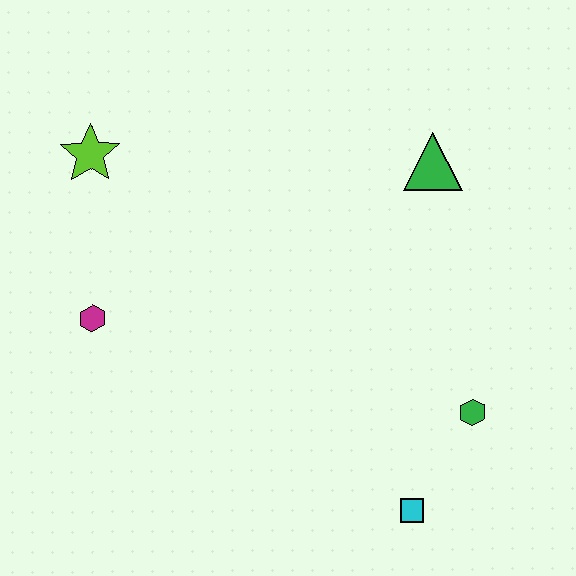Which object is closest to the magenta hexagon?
The lime star is closest to the magenta hexagon.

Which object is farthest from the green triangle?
The magenta hexagon is farthest from the green triangle.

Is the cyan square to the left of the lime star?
No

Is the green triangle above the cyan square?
Yes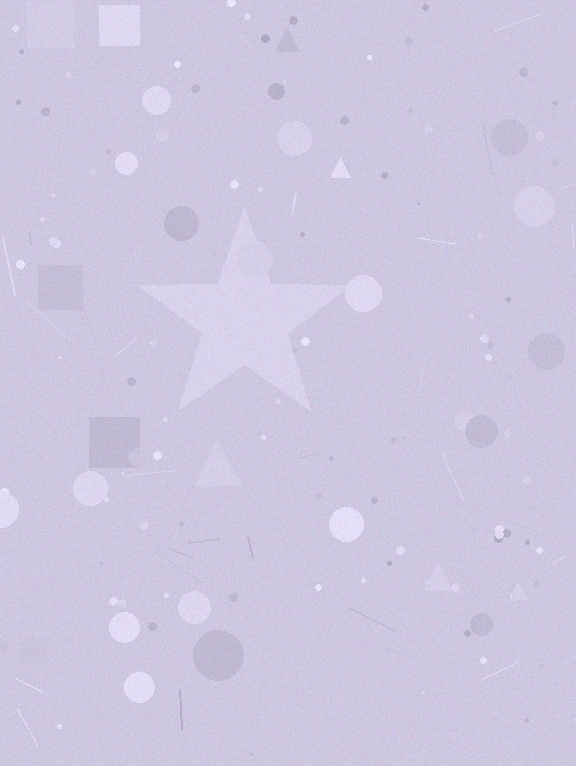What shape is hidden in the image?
A star is hidden in the image.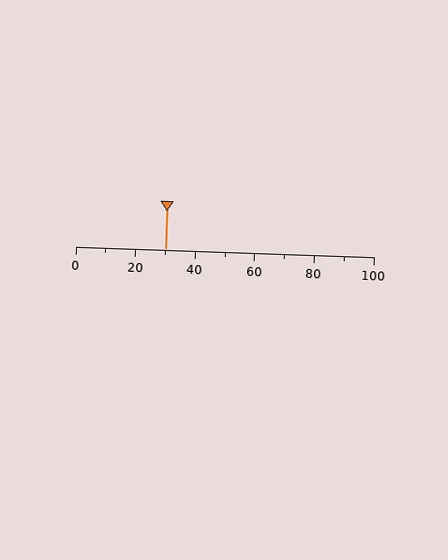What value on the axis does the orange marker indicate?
The marker indicates approximately 30.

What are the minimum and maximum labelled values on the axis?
The axis runs from 0 to 100.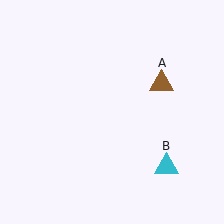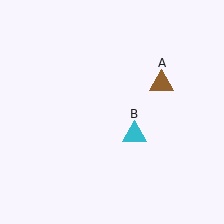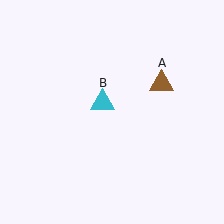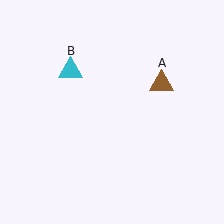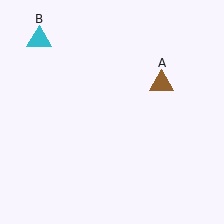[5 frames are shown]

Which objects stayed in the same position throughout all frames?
Brown triangle (object A) remained stationary.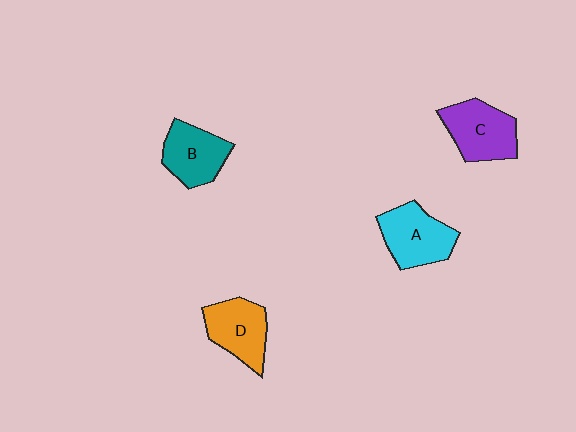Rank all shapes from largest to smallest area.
From largest to smallest: C (purple), A (cyan), D (orange), B (teal).